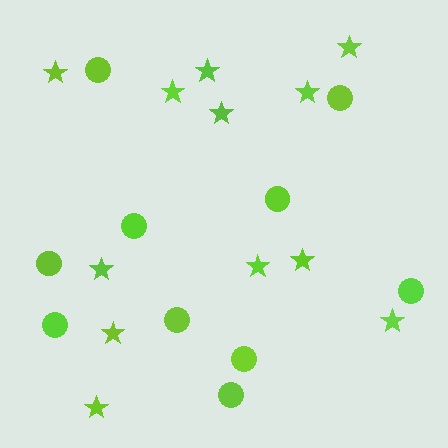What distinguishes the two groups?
There are 2 groups: one group of circles (10) and one group of stars (12).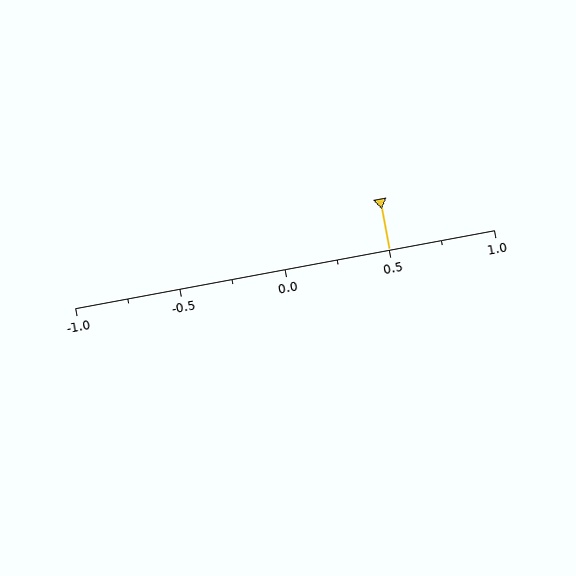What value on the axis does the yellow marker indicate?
The marker indicates approximately 0.5.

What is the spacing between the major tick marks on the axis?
The major ticks are spaced 0.5 apart.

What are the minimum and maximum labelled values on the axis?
The axis runs from -1.0 to 1.0.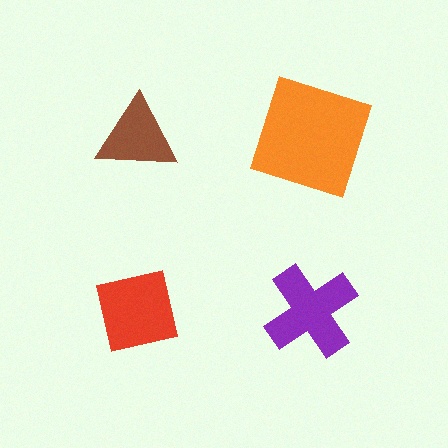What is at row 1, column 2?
An orange square.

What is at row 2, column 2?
A purple cross.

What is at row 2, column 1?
A red square.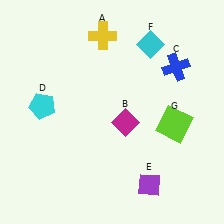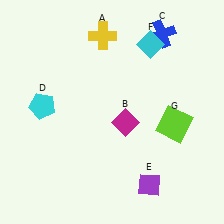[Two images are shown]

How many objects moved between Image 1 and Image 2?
1 object moved between the two images.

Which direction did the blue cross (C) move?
The blue cross (C) moved up.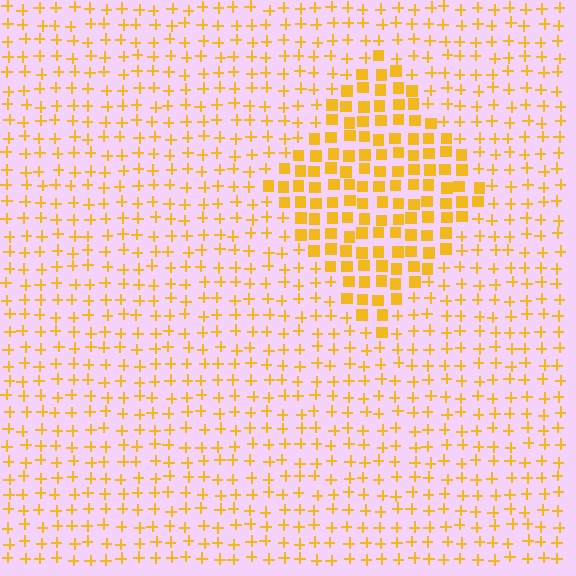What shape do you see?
I see a diamond.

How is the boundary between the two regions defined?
The boundary is defined by a change in element shape: squares inside vs. plus signs outside. All elements share the same color and spacing.